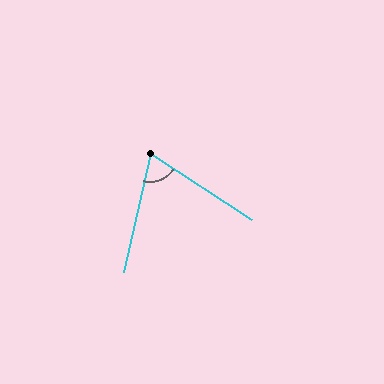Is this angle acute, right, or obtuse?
It is acute.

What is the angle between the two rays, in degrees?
Approximately 70 degrees.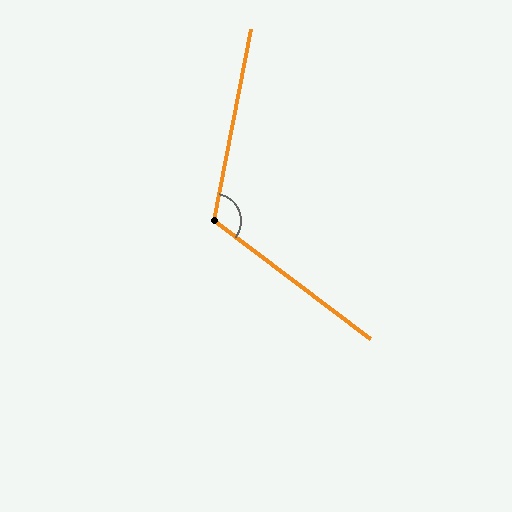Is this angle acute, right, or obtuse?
It is obtuse.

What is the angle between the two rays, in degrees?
Approximately 116 degrees.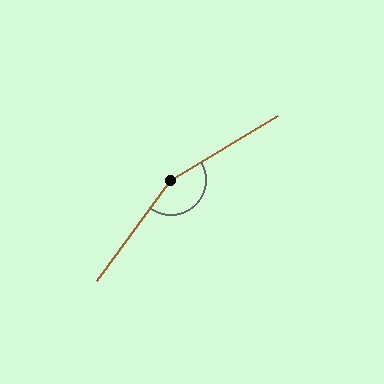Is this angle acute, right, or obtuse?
It is obtuse.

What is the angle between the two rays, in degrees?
Approximately 157 degrees.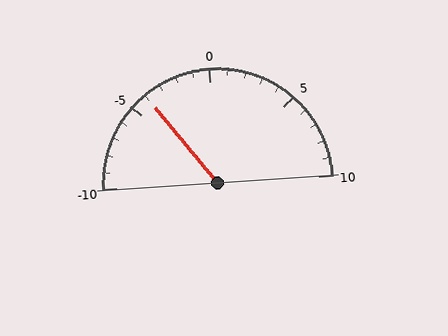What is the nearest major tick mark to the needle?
The nearest major tick mark is -5.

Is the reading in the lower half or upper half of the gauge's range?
The reading is in the lower half of the range (-10 to 10).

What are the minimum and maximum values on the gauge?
The gauge ranges from -10 to 10.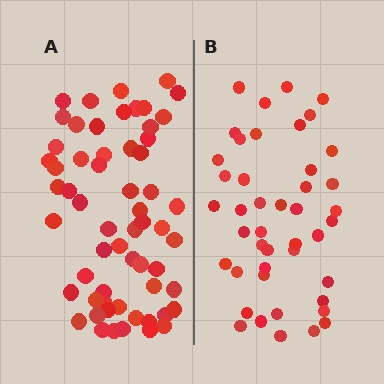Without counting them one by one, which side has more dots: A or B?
Region A (the left region) has more dots.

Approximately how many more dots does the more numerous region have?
Region A has approximately 15 more dots than region B.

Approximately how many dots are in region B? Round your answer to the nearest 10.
About 40 dots. (The exact count is 44, which rounds to 40.)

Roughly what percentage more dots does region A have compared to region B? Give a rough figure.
About 35% more.